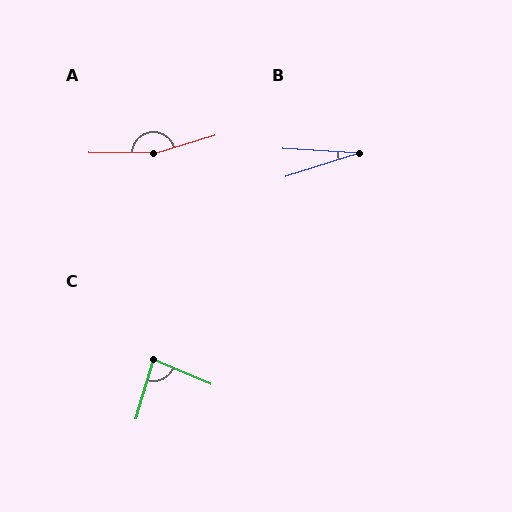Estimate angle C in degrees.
Approximately 83 degrees.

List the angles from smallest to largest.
B (21°), C (83°), A (163°).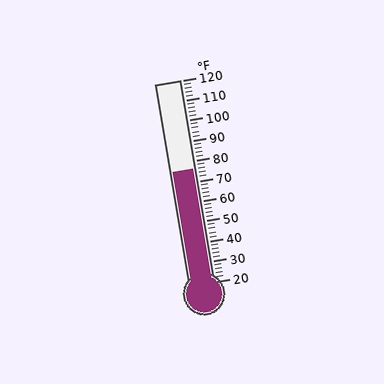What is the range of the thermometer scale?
The thermometer scale ranges from 20°F to 120°F.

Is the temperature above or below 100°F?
The temperature is below 100°F.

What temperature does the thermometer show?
The thermometer shows approximately 76°F.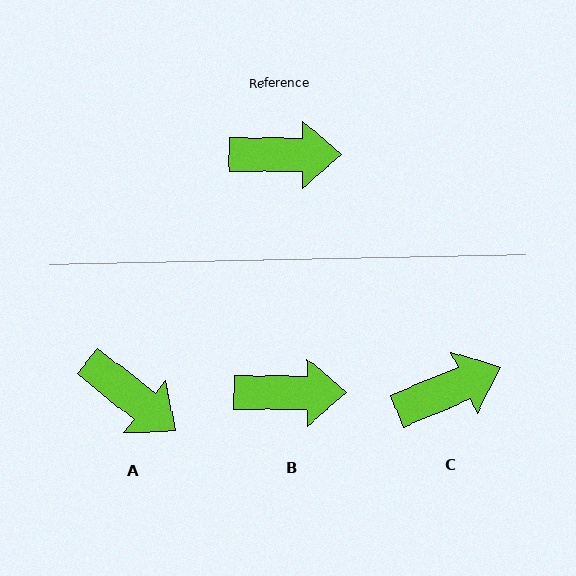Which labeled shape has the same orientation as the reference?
B.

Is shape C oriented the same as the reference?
No, it is off by about 23 degrees.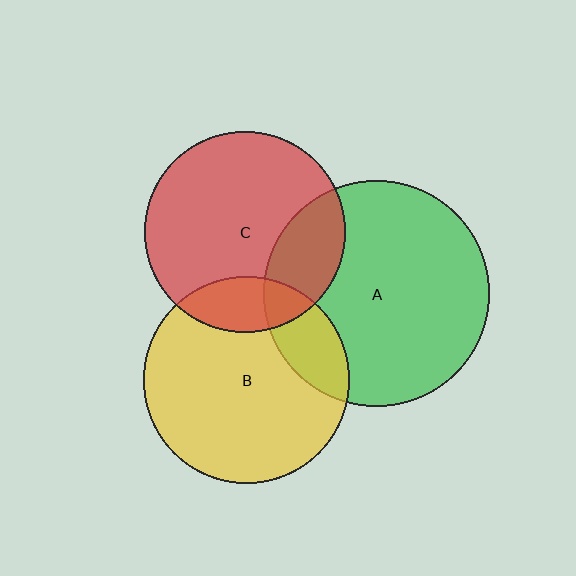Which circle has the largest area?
Circle A (green).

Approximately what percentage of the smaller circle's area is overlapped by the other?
Approximately 20%.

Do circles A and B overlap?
Yes.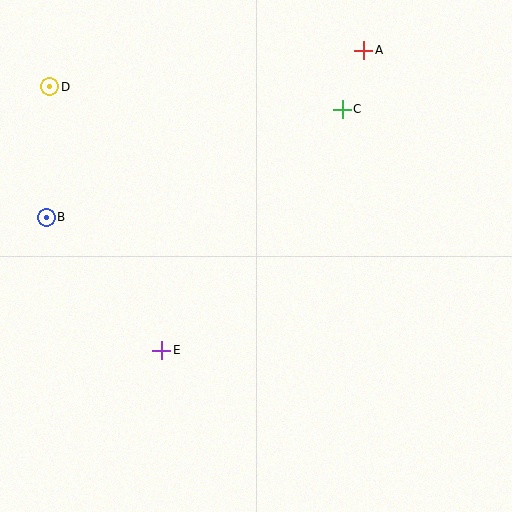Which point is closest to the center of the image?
Point E at (162, 350) is closest to the center.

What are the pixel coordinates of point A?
Point A is at (364, 50).